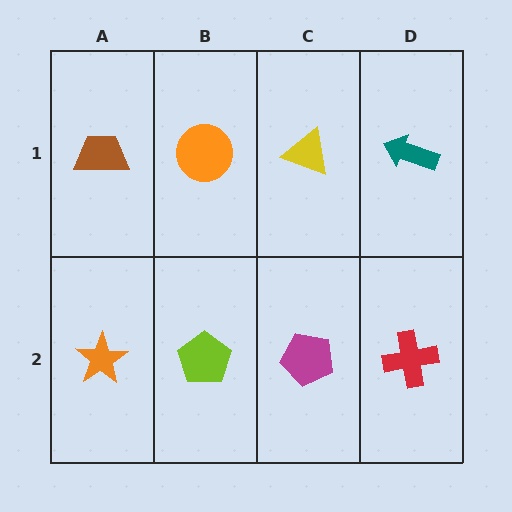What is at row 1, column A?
A brown trapezoid.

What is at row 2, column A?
An orange star.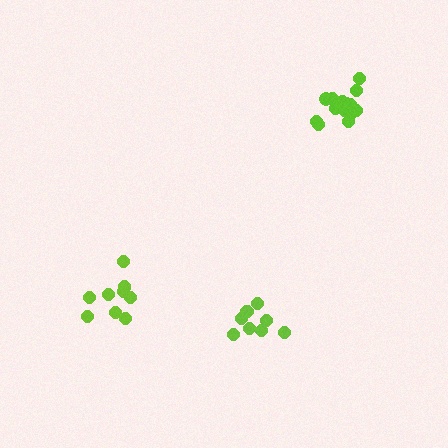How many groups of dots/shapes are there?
There are 3 groups.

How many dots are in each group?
Group 1: 14 dots, Group 2: 9 dots, Group 3: 8 dots (31 total).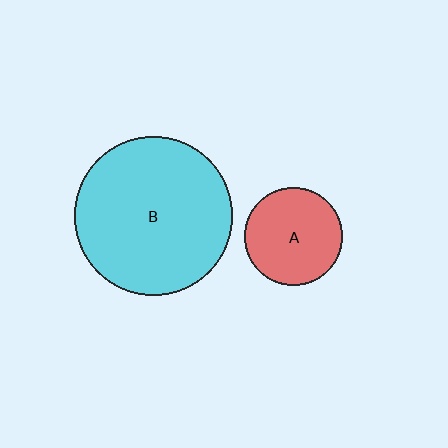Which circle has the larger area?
Circle B (cyan).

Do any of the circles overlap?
No, none of the circles overlap.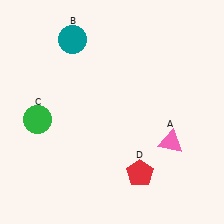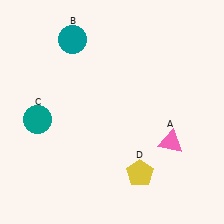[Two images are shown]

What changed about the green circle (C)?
In Image 1, C is green. In Image 2, it changed to teal.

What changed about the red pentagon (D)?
In Image 1, D is red. In Image 2, it changed to yellow.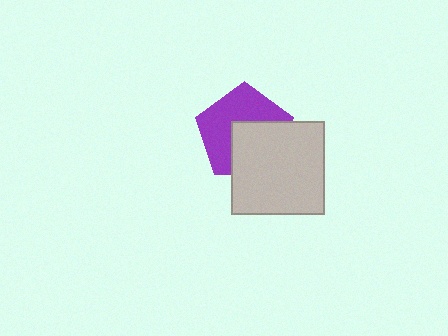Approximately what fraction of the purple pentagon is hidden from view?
Roughly 44% of the purple pentagon is hidden behind the light gray square.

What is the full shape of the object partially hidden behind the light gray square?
The partially hidden object is a purple pentagon.